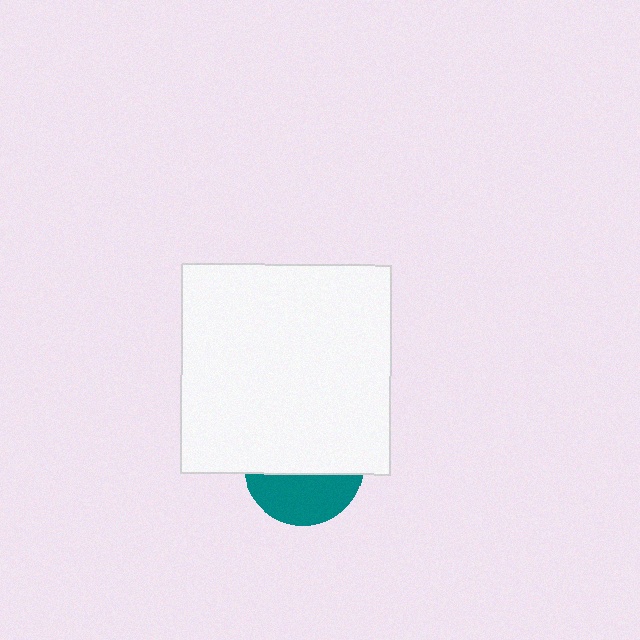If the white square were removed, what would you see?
You would see the complete teal circle.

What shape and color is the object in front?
The object in front is a white square.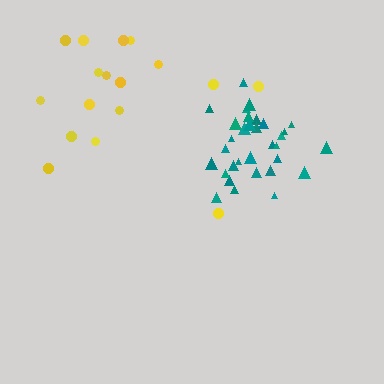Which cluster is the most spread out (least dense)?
Yellow.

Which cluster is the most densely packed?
Teal.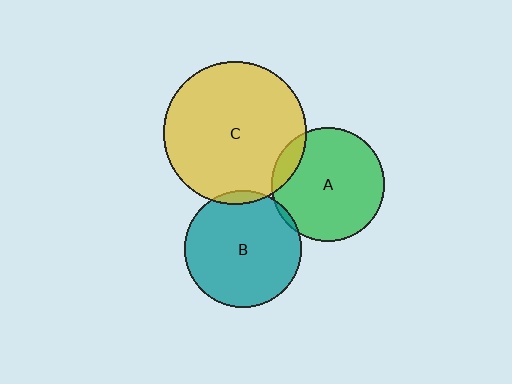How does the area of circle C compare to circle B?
Approximately 1.5 times.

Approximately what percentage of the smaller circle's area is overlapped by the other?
Approximately 10%.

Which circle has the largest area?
Circle C (yellow).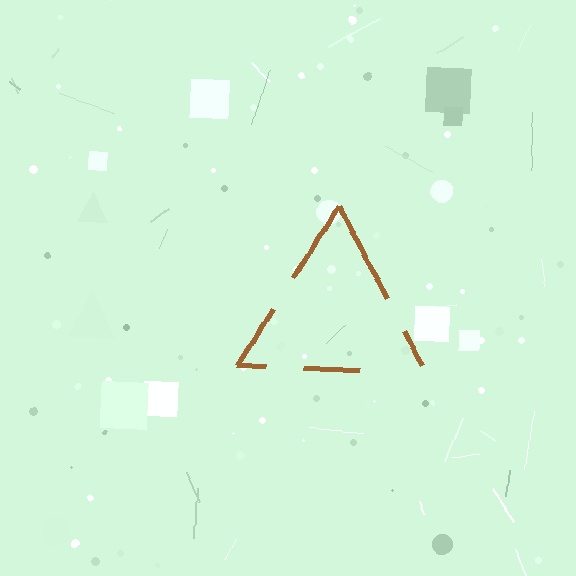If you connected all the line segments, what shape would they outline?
They would outline a triangle.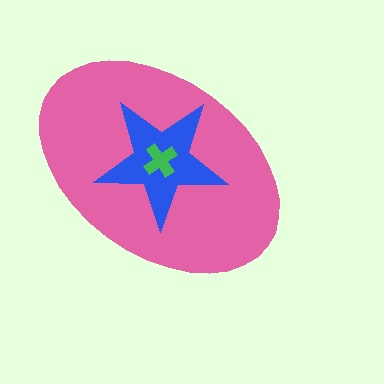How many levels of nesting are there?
3.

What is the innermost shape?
The green cross.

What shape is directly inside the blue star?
The green cross.